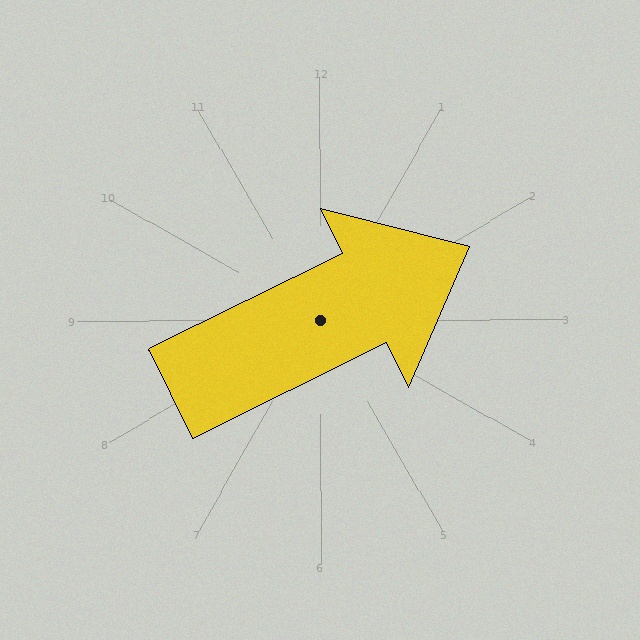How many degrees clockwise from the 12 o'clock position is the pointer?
Approximately 64 degrees.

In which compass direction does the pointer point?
Northeast.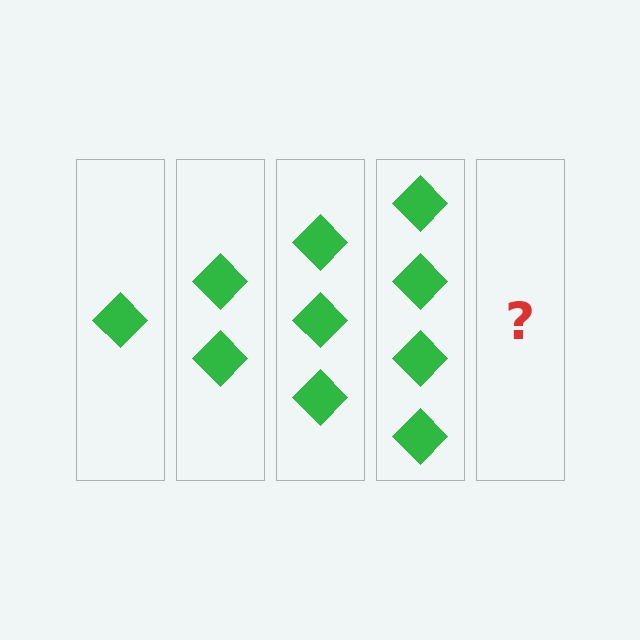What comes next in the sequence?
The next element should be 5 diamonds.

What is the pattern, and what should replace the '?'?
The pattern is that each step adds one more diamond. The '?' should be 5 diamonds.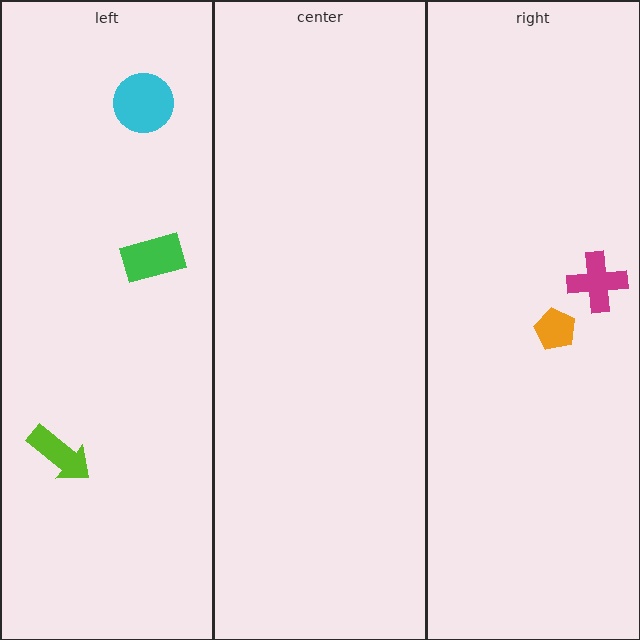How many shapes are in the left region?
3.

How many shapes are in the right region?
2.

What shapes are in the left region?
The cyan circle, the green rectangle, the lime arrow.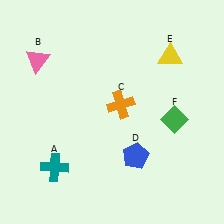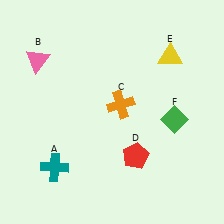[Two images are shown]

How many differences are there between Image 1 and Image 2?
There is 1 difference between the two images.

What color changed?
The pentagon (D) changed from blue in Image 1 to red in Image 2.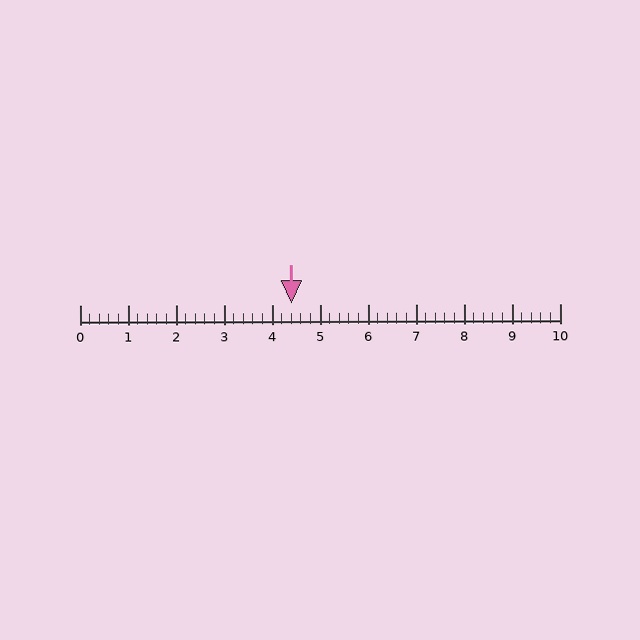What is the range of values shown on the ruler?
The ruler shows values from 0 to 10.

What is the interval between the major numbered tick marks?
The major tick marks are spaced 1 units apart.